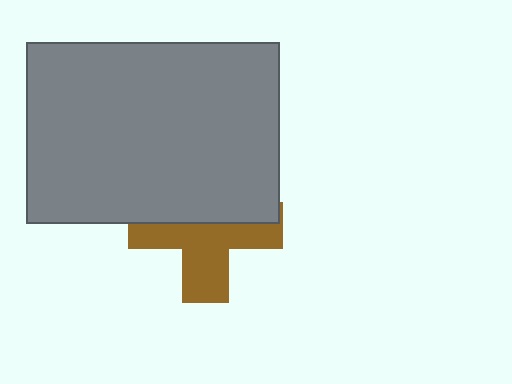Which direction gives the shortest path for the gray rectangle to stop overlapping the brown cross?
Moving up gives the shortest separation.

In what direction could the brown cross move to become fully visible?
The brown cross could move down. That would shift it out from behind the gray rectangle entirely.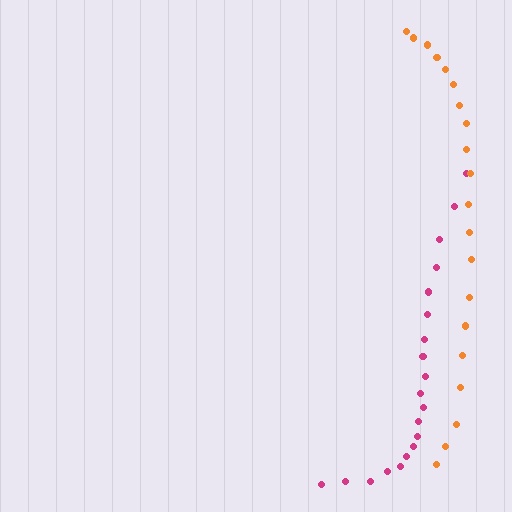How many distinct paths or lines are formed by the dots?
There are 2 distinct paths.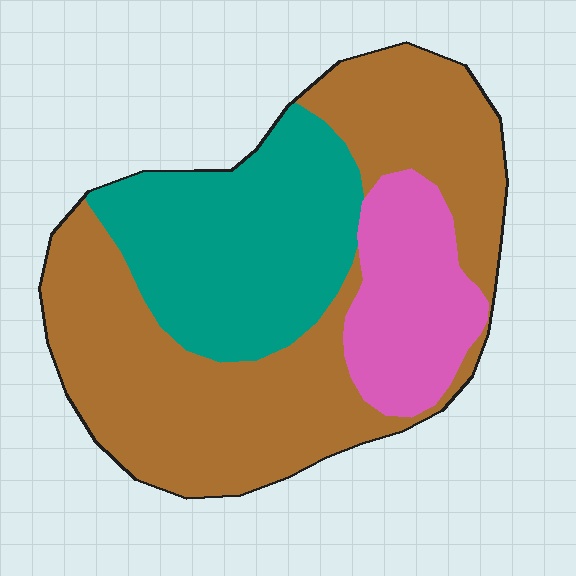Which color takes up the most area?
Brown, at roughly 55%.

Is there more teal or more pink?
Teal.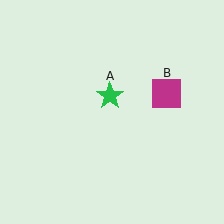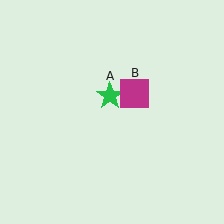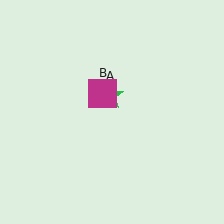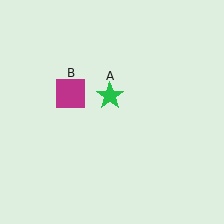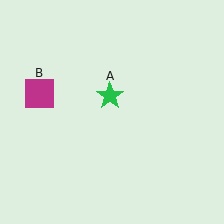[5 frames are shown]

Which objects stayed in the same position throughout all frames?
Green star (object A) remained stationary.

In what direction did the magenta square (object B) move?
The magenta square (object B) moved left.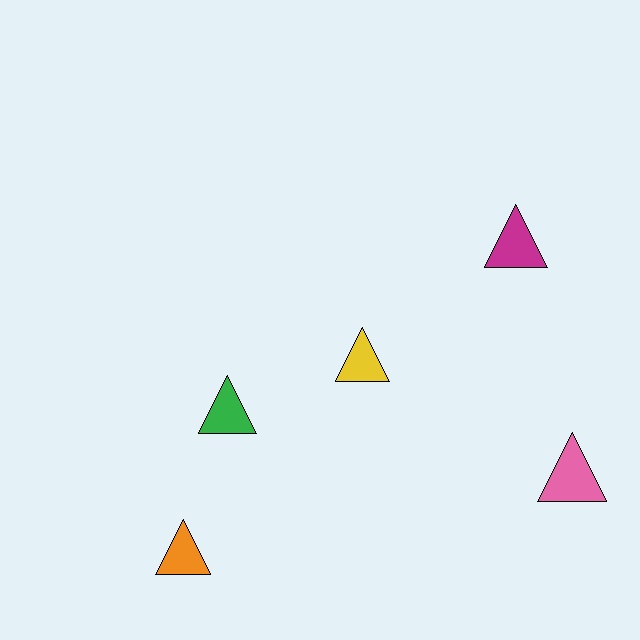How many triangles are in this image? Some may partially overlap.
There are 5 triangles.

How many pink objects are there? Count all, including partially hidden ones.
There is 1 pink object.